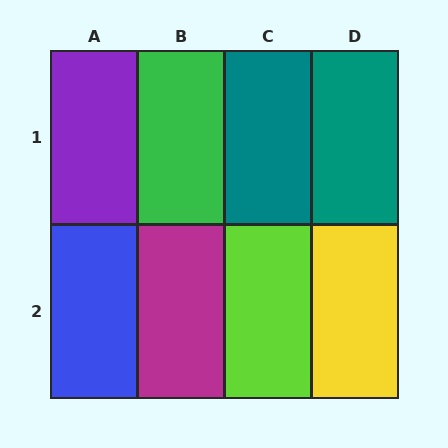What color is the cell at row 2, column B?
Magenta.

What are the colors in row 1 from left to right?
Purple, green, teal, teal.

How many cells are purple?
1 cell is purple.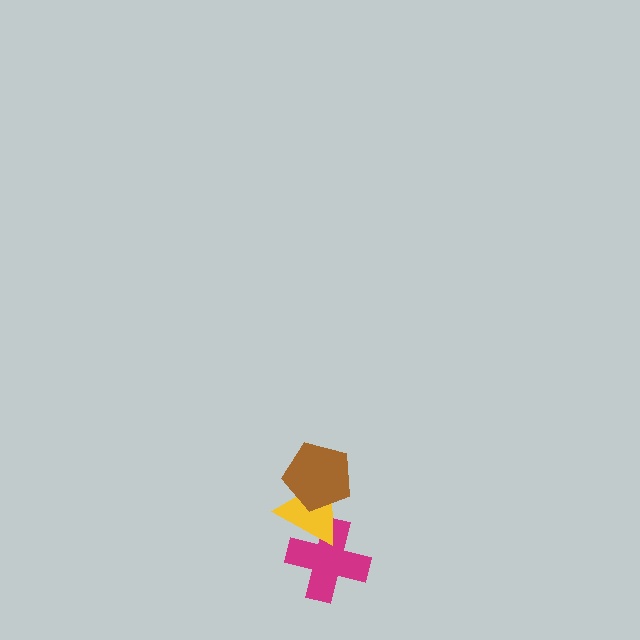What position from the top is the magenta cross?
The magenta cross is 3rd from the top.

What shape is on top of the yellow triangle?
The brown pentagon is on top of the yellow triangle.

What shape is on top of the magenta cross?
The yellow triangle is on top of the magenta cross.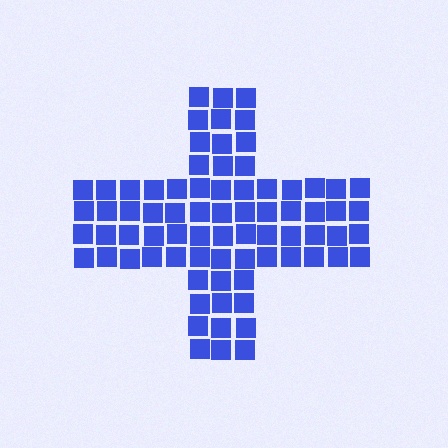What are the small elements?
The small elements are squares.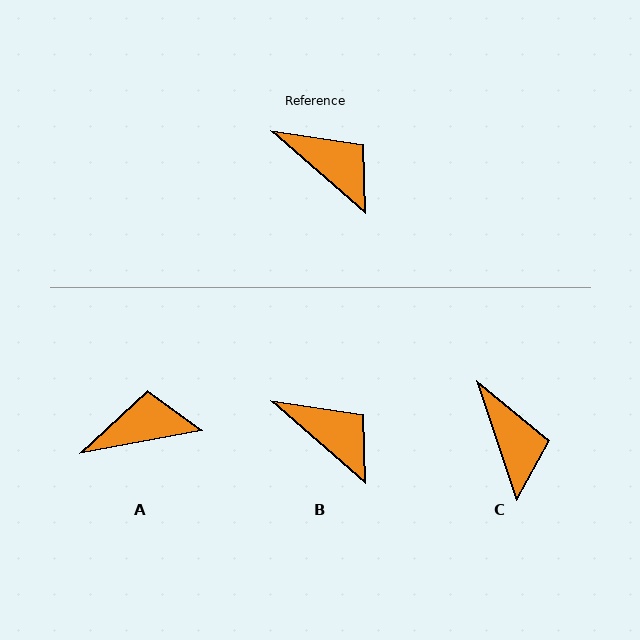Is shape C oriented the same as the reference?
No, it is off by about 30 degrees.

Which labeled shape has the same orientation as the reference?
B.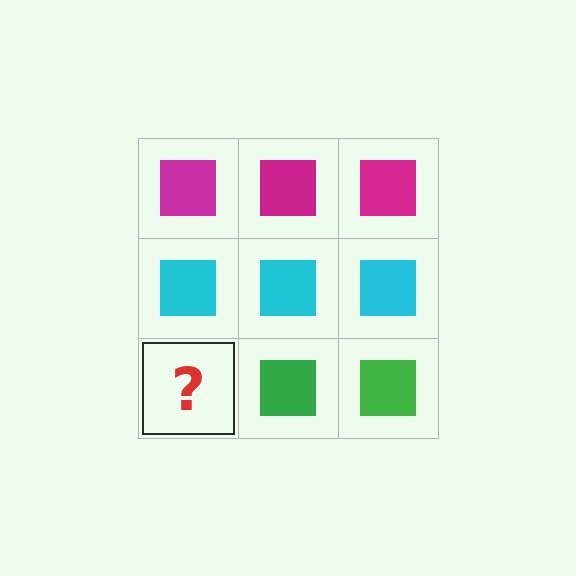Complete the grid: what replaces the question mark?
The question mark should be replaced with a green square.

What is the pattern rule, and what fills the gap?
The rule is that each row has a consistent color. The gap should be filled with a green square.